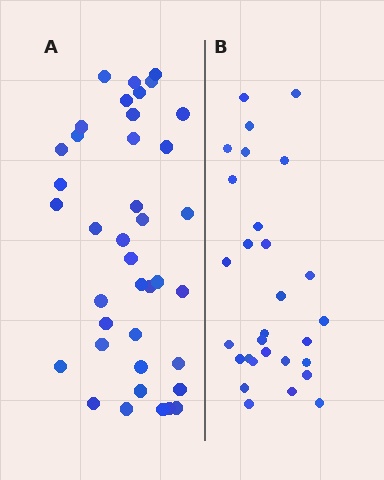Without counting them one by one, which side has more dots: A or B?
Region A (the left region) has more dots.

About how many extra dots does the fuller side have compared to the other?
Region A has roughly 10 or so more dots than region B.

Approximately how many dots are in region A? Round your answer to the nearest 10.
About 40 dots. (The exact count is 39, which rounds to 40.)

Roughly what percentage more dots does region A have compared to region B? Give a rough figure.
About 35% more.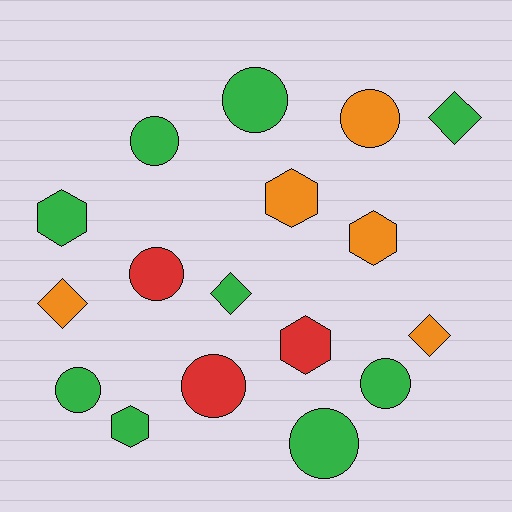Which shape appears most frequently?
Circle, with 8 objects.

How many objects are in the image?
There are 17 objects.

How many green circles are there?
There are 5 green circles.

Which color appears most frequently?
Green, with 9 objects.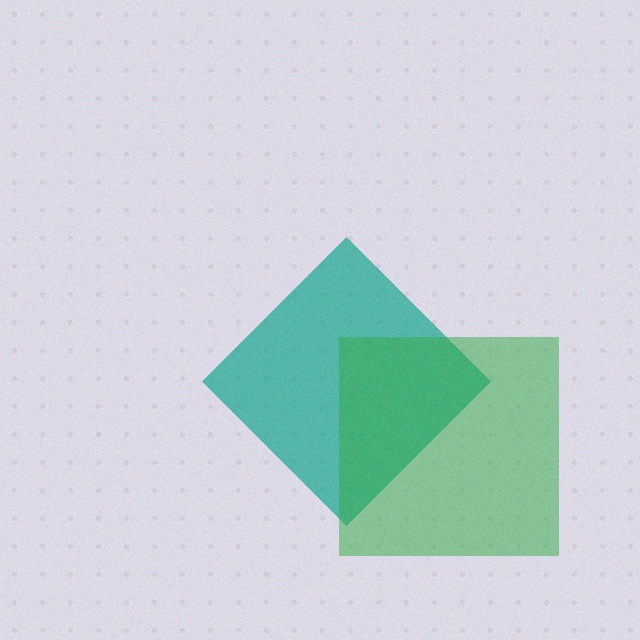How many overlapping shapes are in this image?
There are 2 overlapping shapes in the image.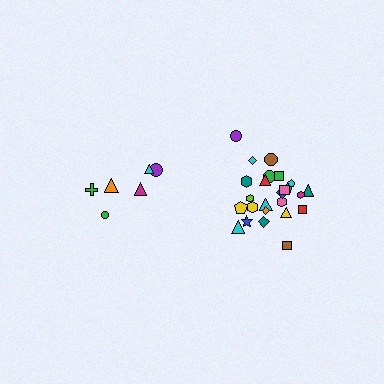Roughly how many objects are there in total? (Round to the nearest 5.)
Roughly 30 objects in total.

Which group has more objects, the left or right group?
The right group.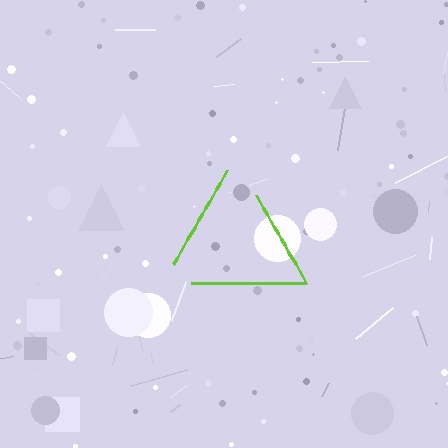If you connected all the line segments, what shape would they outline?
They would outline a triangle.